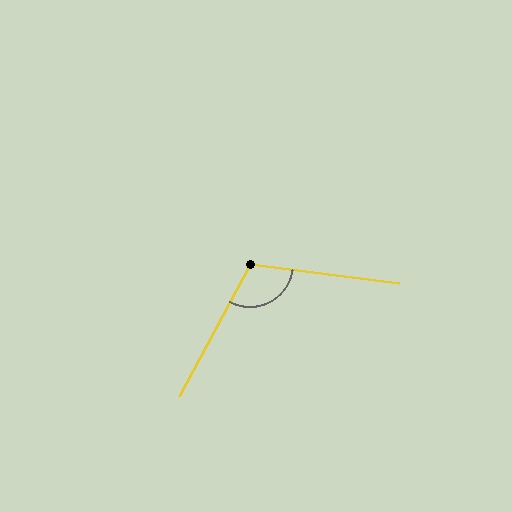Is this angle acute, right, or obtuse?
It is obtuse.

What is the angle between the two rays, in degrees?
Approximately 111 degrees.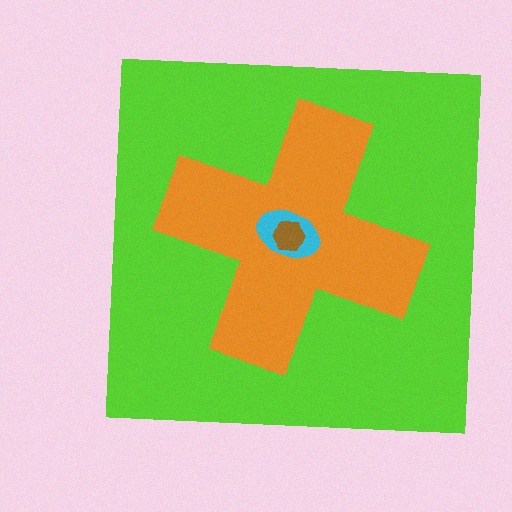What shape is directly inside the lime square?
The orange cross.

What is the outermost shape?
The lime square.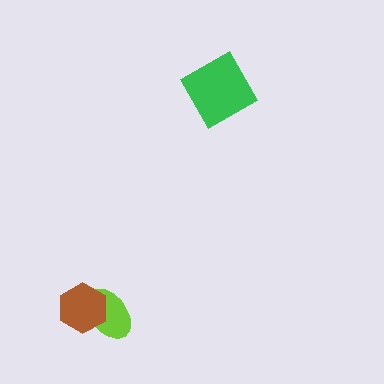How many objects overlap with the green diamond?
0 objects overlap with the green diamond.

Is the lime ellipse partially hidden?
Yes, it is partially covered by another shape.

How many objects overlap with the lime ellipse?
1 object overlaps with the lime ellipse.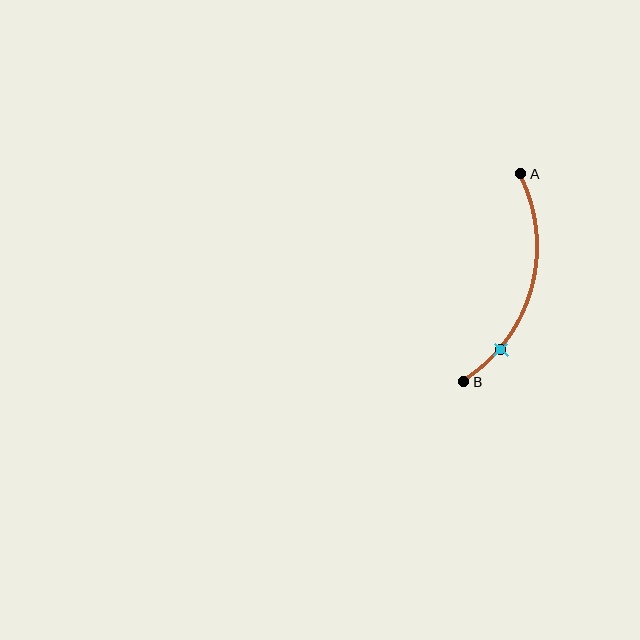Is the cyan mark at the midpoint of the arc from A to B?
No. The cyan mark lies on the arc but is closer to endpoint B. The arc midpoint would be at the point on the curve equidistant along the arc from both A and B.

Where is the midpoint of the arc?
The arc midpoint is the point on the curve farthest from the straight line joining A and B. It sits to the right of that line.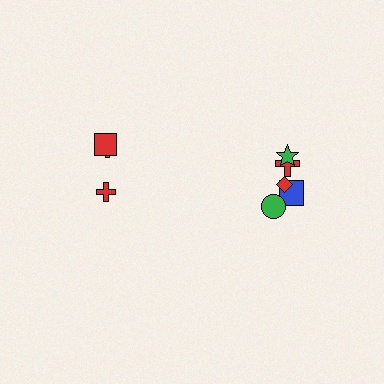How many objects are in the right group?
There are 5 objects.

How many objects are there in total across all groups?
There are 8 objects.